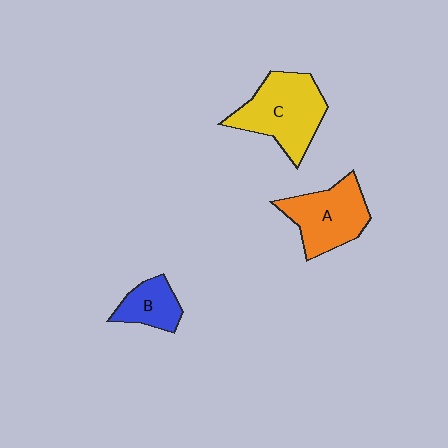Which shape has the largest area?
Shape C (yellow).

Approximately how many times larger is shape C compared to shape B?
Approximately 2.1 times.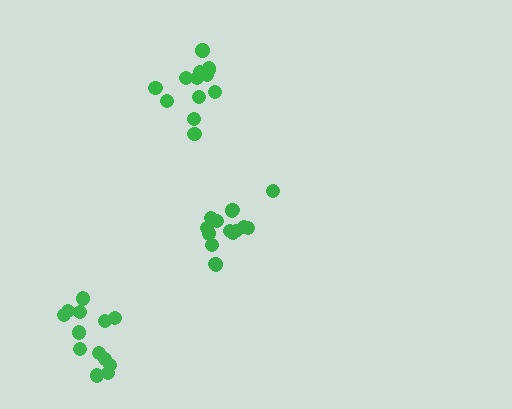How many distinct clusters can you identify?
There are 3 distinct clusters.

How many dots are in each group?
Group 1: 15 dots, Group 2: 13 dots, Group 3: 13 dots (41 total).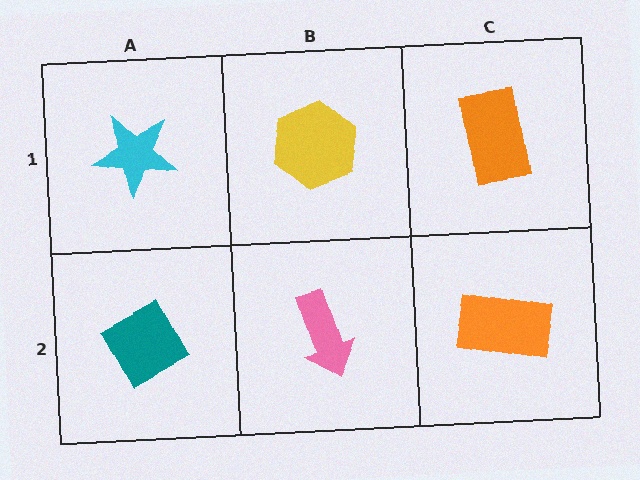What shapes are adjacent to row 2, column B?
A yellow hexagon (row 1, column B), a teal diamond (row 2, column A), an orange rectangle (row 2, column C).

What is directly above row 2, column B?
A yellow hexagon.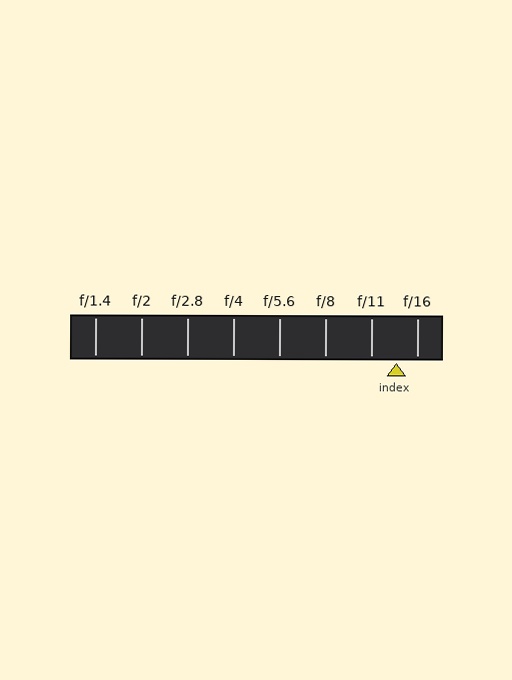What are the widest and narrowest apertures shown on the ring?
The widest aperture shown is f/1.4 and the narrowest is f/16.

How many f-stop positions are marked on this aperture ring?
There are 8 f-stop positions marked.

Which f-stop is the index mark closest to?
The index mark is closest to f/16.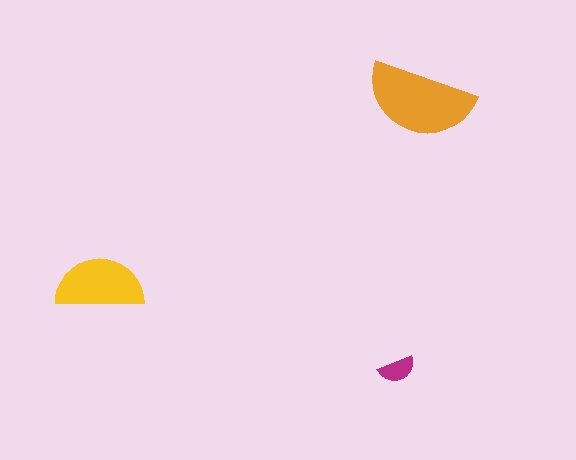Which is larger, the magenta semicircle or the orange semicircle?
The orange one.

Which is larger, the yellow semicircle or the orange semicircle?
The orange one.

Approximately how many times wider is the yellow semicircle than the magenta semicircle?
About 2.5 times wider.